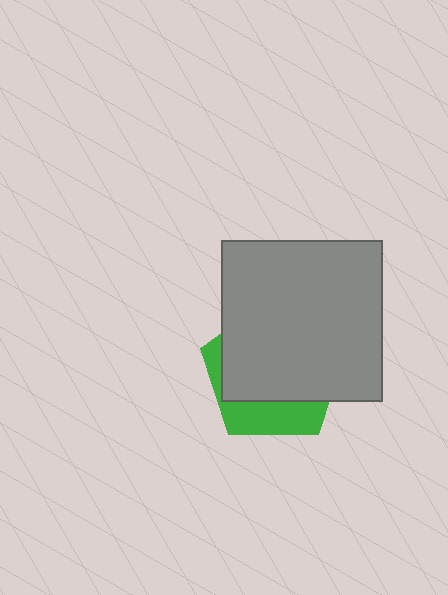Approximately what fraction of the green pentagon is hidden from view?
Roughly 70% of the green pentagon is hidden behind the gray square.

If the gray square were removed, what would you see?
You would see the complete green pentagon.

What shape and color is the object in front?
The object in front is a gray square.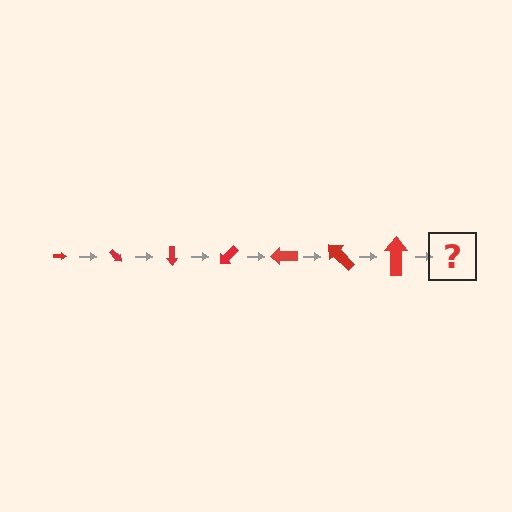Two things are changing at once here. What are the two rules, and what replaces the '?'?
The two rules are that the arrow grows larger each step and it rotates 45 degrees each step. The '?' should be an arrow, larger than the previous one and rotated 315 degrees from the start.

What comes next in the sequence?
The next element should be an arrow, larger than the previous one and rotated 315 degrees from the start.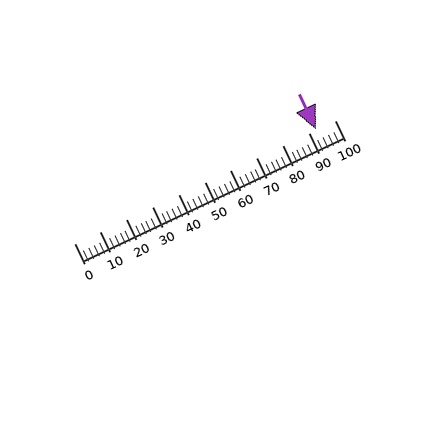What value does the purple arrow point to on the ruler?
The purple arrow points to approximately 93.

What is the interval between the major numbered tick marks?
The major tick marks are spaced 10 units apart.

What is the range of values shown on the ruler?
The ruler shows values from 0 to 100.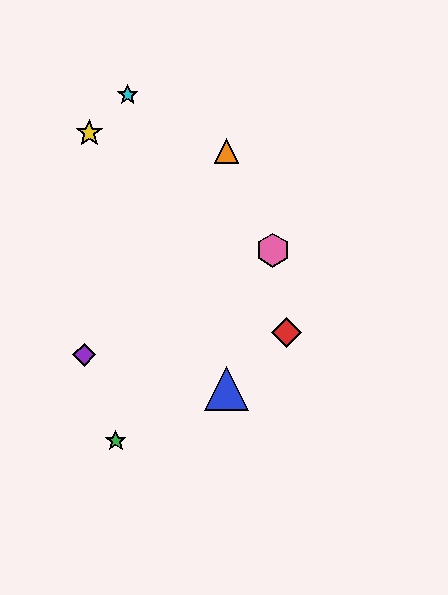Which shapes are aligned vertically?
The blue triangle, the orange triangle are aligned vertically.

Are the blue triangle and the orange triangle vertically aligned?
Yes, both are at x≈226.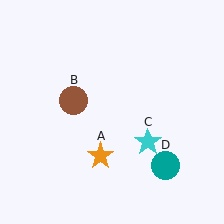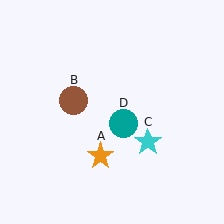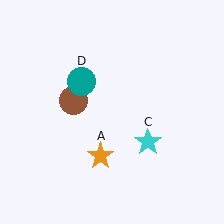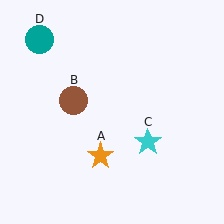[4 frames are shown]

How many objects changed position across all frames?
1 object changed position: teal circle (object D).